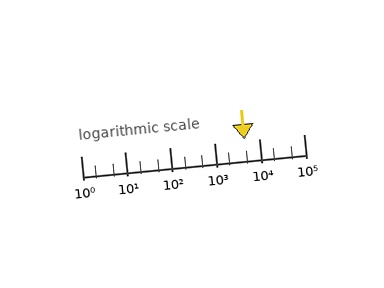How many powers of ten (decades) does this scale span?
The scale spans 5 decades, from 1 to 100000.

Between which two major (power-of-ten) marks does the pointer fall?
The pointer is between 1000 and 10000.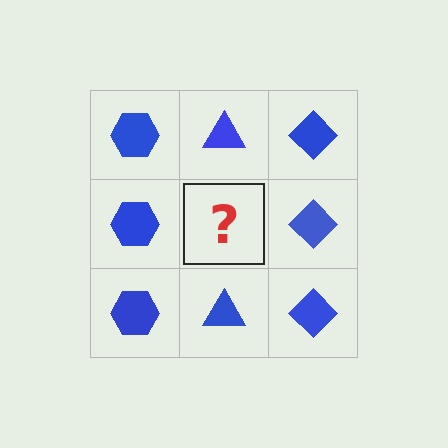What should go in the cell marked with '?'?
The missing cell should contain a blue triangle.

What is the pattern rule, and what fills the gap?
The rule is that each column has a consistent shape. The gap should be filled with a blue triangle.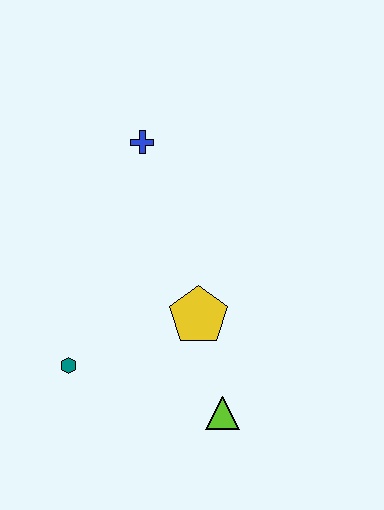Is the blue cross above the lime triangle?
Yes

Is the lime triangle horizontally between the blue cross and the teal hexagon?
No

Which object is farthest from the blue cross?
The lime triangle is farthest from the blue cross.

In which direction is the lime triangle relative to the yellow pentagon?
The lime triangle is below the yellow pentagon.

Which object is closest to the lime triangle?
The yellow pentagon is closest to the lime triangle.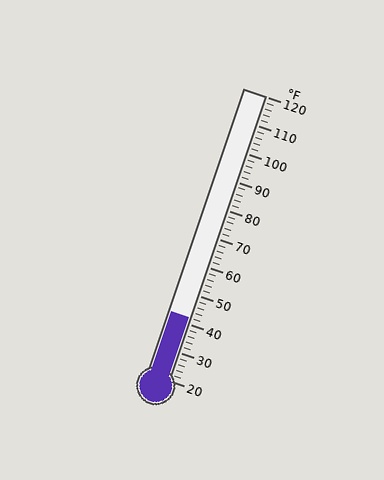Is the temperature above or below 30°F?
The temperature is above 30°F.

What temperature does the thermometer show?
The thermometer shows approximately 42°F.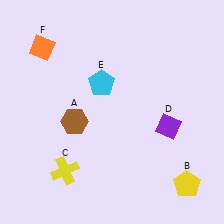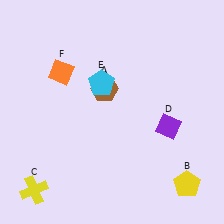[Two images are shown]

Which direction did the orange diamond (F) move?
The orange diamond (F) moved down.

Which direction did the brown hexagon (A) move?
The brown hexagon (A) moved up.